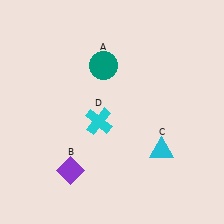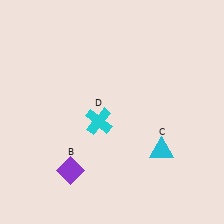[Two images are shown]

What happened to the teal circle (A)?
The teal circle (A) was removed in Image 2. It was in the top-left area of Image 1.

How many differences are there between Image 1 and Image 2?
There is 1 difference between the two images.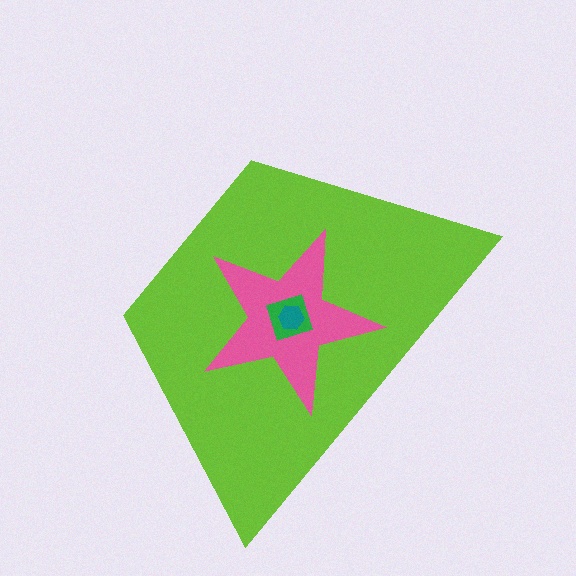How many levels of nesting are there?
4.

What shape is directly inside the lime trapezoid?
The pink star.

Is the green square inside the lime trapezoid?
Yes.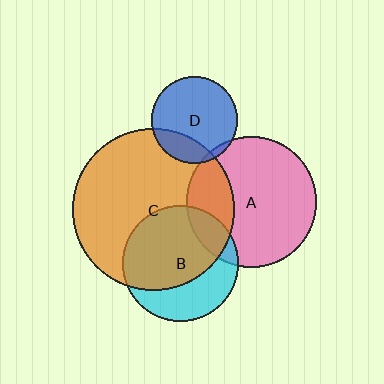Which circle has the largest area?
Circle C (orange).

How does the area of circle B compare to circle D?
Approximately 1.8 times.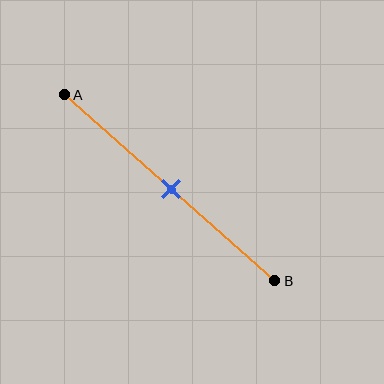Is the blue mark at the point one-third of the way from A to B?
No, the mark is at about 50% from A, not at the 33% one-third point.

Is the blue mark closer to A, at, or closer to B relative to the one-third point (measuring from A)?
The blue mark is closer to point B than the one-third point of segment AB.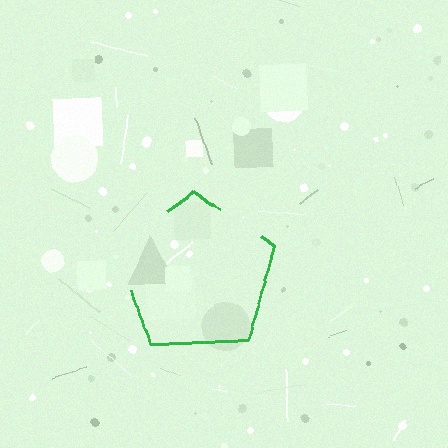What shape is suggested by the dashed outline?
The dashed outline suggests a pentagon.